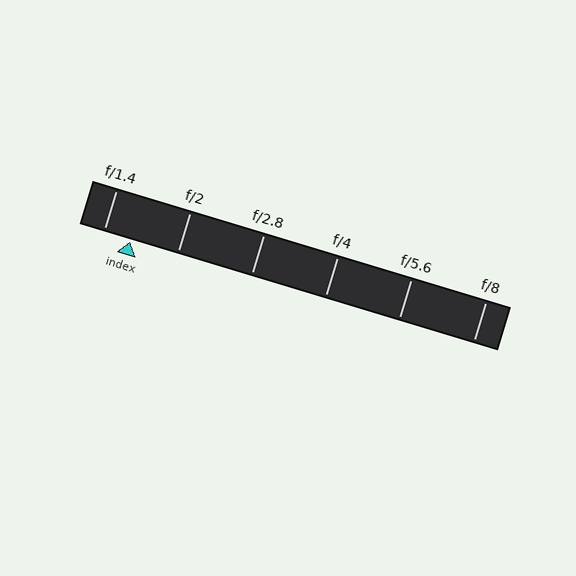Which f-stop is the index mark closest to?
The index mark is closest to f/1.4.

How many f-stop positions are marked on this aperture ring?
There are 6 f-stop positions marked.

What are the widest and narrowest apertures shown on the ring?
The widest aperture shown is f/1.4 and the narrowest is f/8.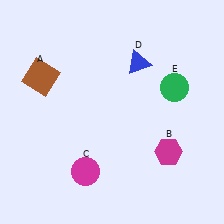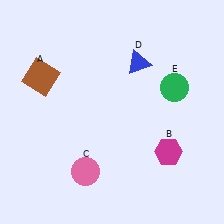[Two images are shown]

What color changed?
The circle (C) changed from magenta in Image 1 to pink in Image 2.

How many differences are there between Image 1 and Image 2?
There is 1 difference between the two images.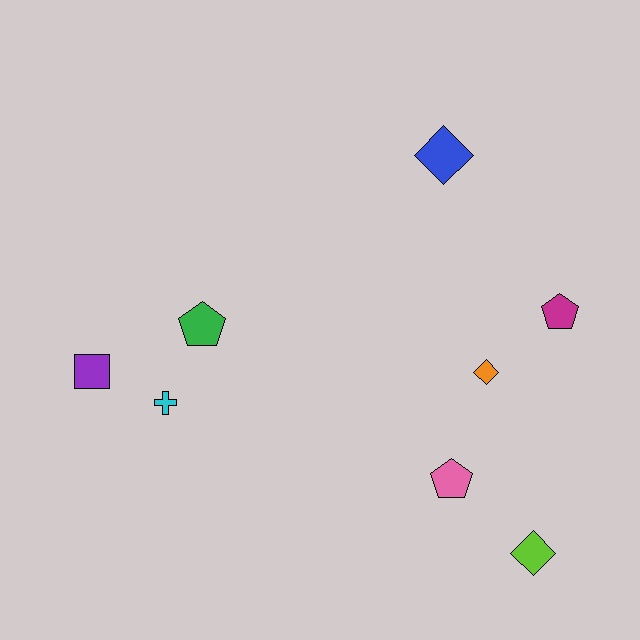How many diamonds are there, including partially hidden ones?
There are 3 diamonds.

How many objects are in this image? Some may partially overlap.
There are 8 objects.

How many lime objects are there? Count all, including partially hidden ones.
There is 1 lime object.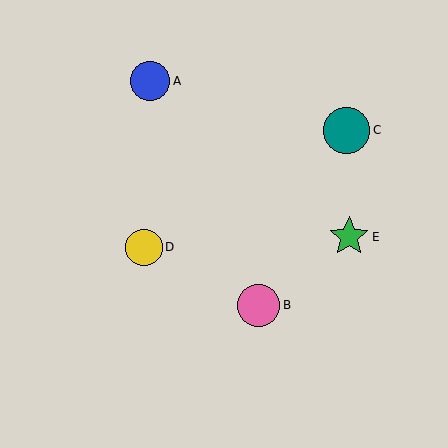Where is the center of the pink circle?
The center of the pink circle is at (259, 305).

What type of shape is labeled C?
Shape C is a teal circle.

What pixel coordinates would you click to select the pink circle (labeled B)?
Click at (259, 305) to select the pink circle B.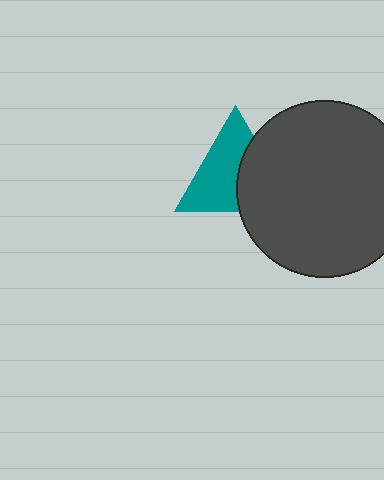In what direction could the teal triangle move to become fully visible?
The teal triangle could move left. That would shift it out from behind the dark gray circle entirely.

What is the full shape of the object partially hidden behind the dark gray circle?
The partially hidden object is a teal triangle.